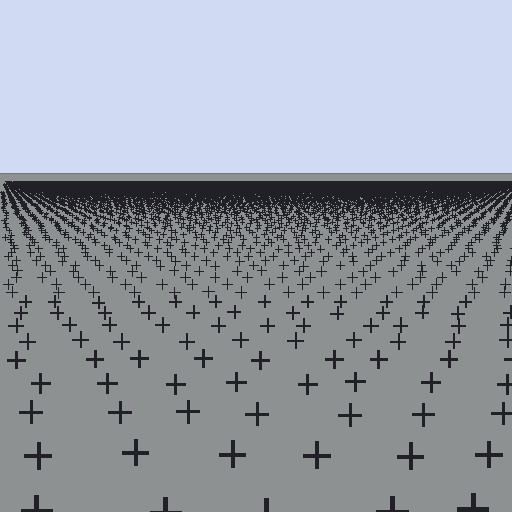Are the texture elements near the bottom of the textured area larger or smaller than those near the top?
Larger. Near the bottom, elements are closer to the viewer and appear at a bigger on-screen size.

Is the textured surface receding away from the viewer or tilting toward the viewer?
The surface is receding away from the viewer. Texture elements get smaller and denser toward the top.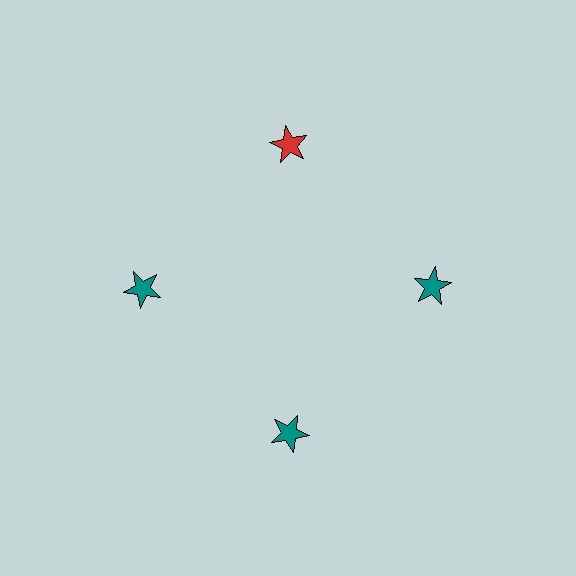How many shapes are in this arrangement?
There are 4 shapes arranged in a ring pattern.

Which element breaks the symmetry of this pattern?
The red star at roughly the 12 o'clock position breaks the symmetry. All other shapes are teal stars.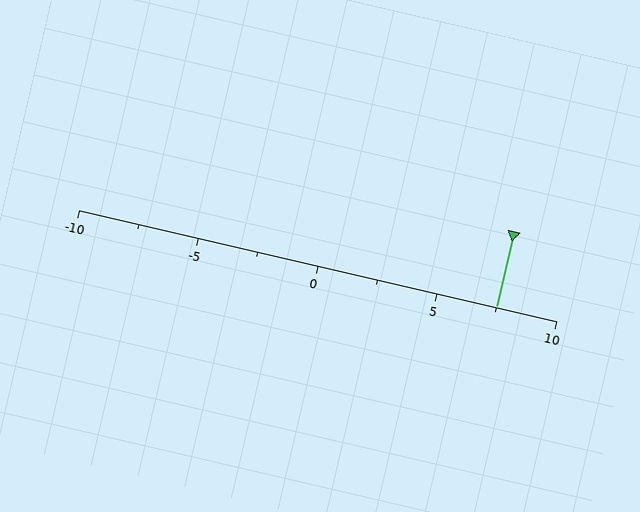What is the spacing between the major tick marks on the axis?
The major ticks are spaced 5 apart.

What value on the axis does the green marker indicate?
The marker indicates approximately 7.5.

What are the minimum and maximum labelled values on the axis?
The axis runs from -10 to 10.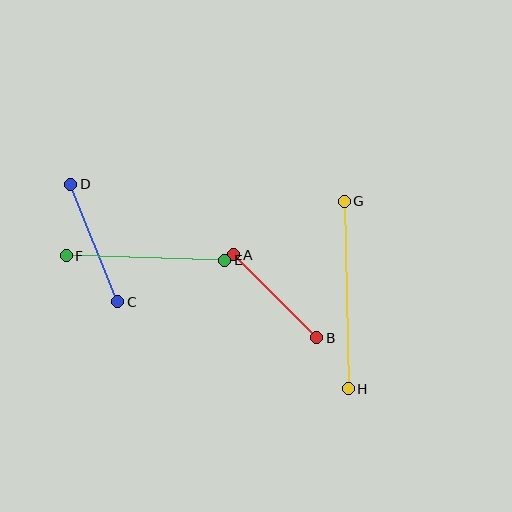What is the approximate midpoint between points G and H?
The midpoint is at approximately (346, 295) pixels.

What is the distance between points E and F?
The distance is approximately 158 pixels.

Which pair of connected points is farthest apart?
Points G and H are farthest apart.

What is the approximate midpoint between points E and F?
The midpoint is at approximately (145, 258) pixels.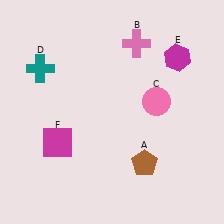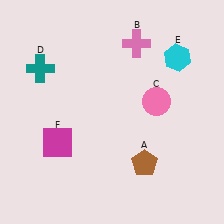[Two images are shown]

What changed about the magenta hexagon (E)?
In Image 1, E is magenta. In Image 2, it changed to cyan.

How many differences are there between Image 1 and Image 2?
There is 1 difference between the two images.